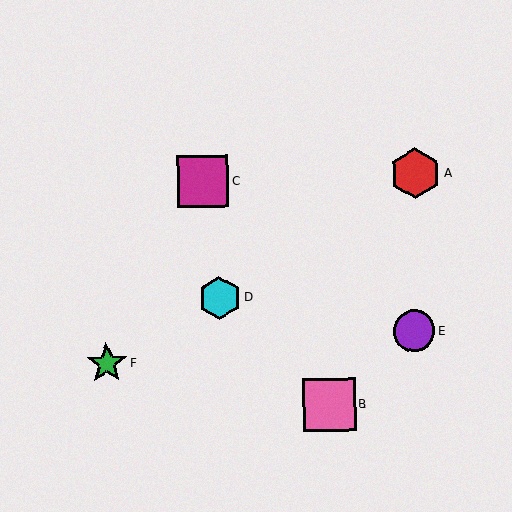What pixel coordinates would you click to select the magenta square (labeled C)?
Click at (203, 181) to select the magenta square C.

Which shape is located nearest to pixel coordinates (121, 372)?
The green star (labeled F) at (107, 364) is nearest to that location.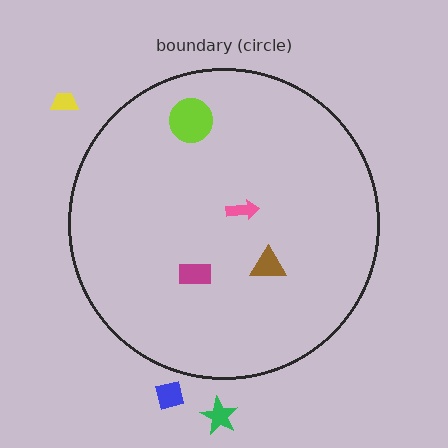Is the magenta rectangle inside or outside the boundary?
Inside.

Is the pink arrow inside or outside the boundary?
Inside.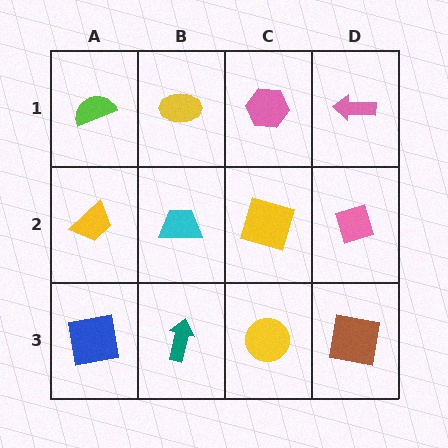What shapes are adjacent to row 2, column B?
A yellow ellipse (row 1, column B), a teal arrow (row 3, column B), a yellow trapezoid (row 2, column A), a yellow square (row 2, column C).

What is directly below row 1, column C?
A yellow square.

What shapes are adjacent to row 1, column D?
A pink diamond (row 2, column D), a pink hexagon (row 1, column C).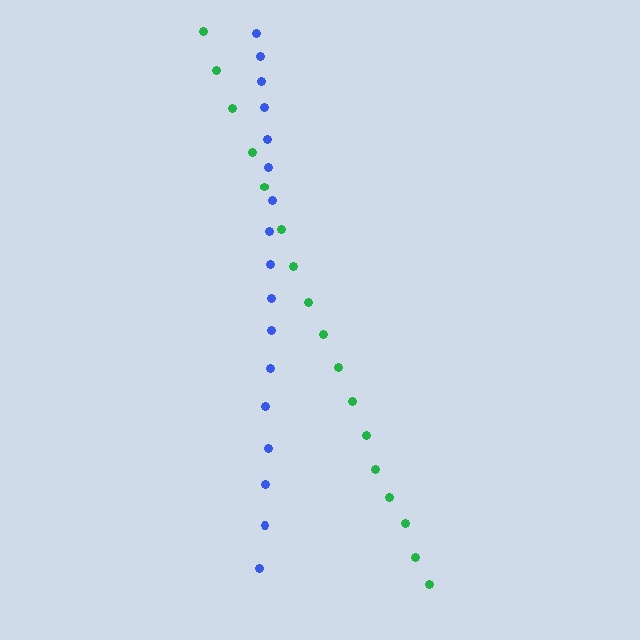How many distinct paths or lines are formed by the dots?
There are 2 distinct paths.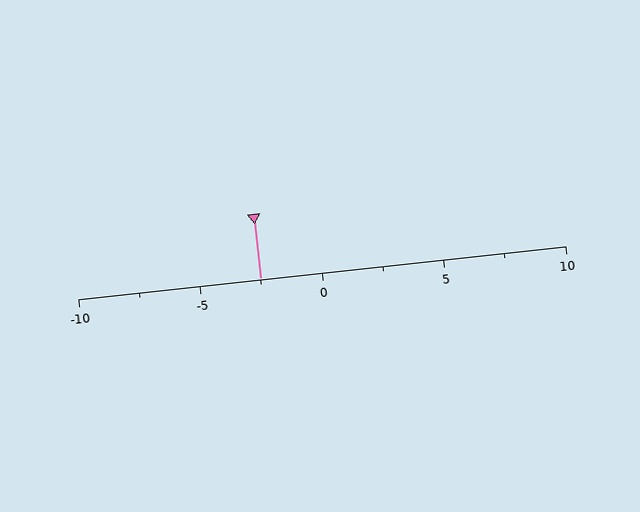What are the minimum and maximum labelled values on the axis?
The axis runs from -10 to 10.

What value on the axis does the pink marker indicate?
The marker indicates approximately -2.5.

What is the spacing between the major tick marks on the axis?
The major ticks are spaced 5 apart.